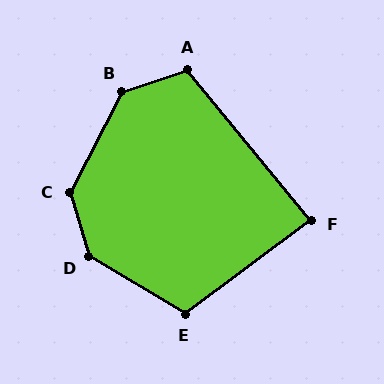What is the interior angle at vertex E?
Approximately 113 degrees (obtuse).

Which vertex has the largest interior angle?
D, at approximately 137 degrees.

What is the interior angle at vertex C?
Approximately 137 degrees (obtuse).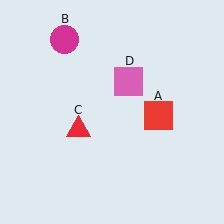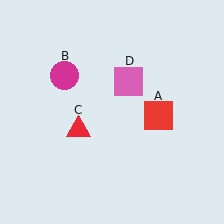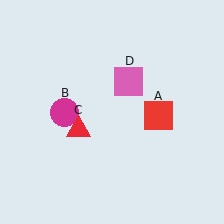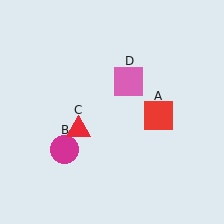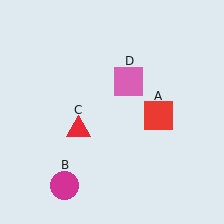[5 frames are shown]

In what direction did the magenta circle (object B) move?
The magenta circle (object B) moved down.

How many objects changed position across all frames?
1 object changed position: magenta circle (object B).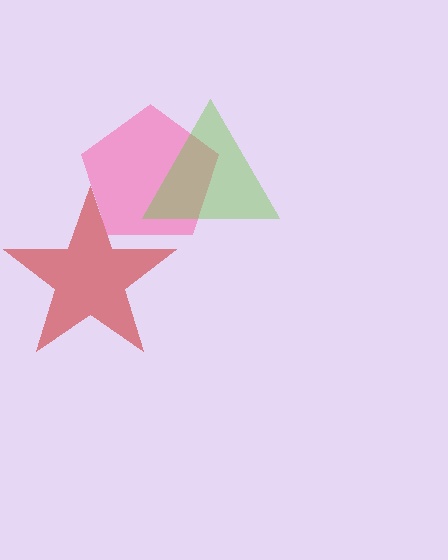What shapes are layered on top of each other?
The layered shapes are: a red star, a pink pentagon, a lime triangle.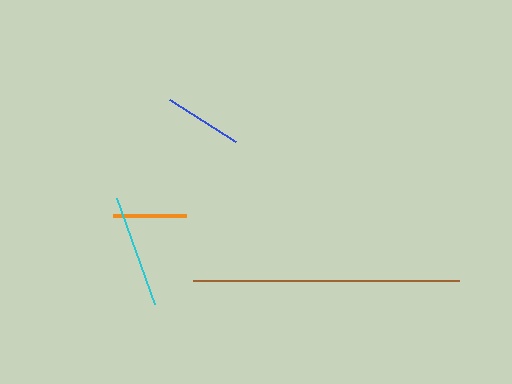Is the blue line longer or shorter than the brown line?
The brown line is longer than the blue line.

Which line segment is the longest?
The brown line is the longest at approximately 266 pixels.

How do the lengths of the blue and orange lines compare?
The blue and orange lines are approximately the same length.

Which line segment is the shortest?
The orange line is the shortest at approximately 72 pixels.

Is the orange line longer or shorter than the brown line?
The brown line is longer than the orange line.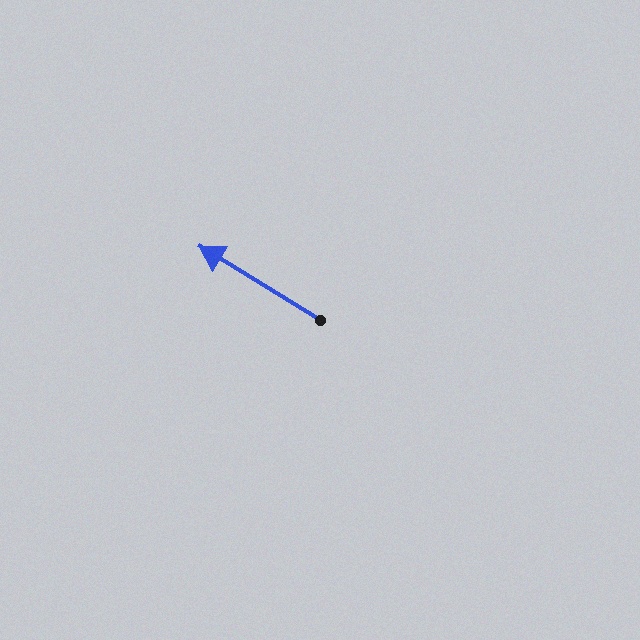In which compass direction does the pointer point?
Northwest.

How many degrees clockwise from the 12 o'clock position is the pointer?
Approximately 301 degrees.